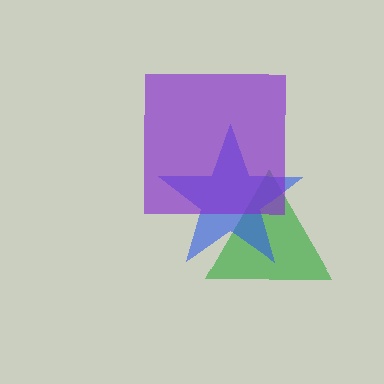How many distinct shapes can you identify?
There are 3 distinct shapes: a green triangle, a blue star, a purple square.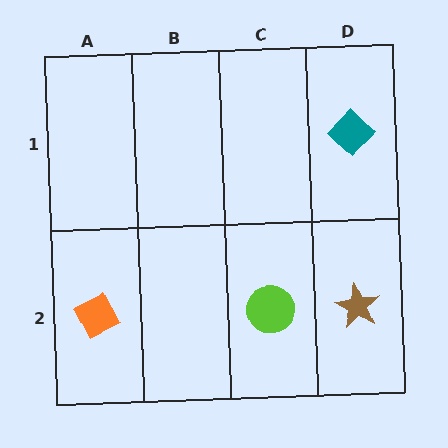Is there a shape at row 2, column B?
No, that cell is empty.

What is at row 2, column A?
An orange diamond.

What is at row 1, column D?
A teal diamond.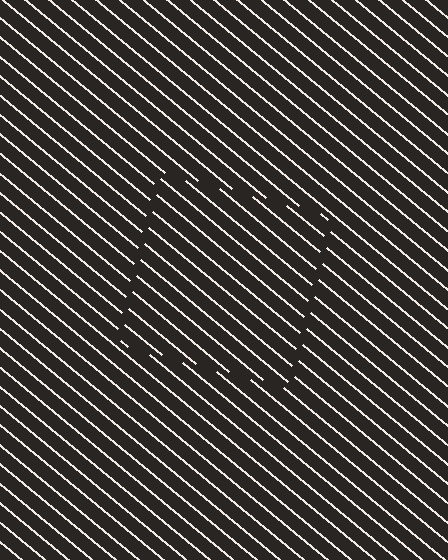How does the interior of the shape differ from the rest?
The interior of the shape contains the same grating, shifted by half a period — the contour is defined by the phase discontinuity where line-ends from the inner and outer gratings abut.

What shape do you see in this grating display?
An illusory square. The interior of the shape contains the same grating, shifted by half a period — the contour is defined by the phase discontinuity where line-ends from the inner and outer gratings abut.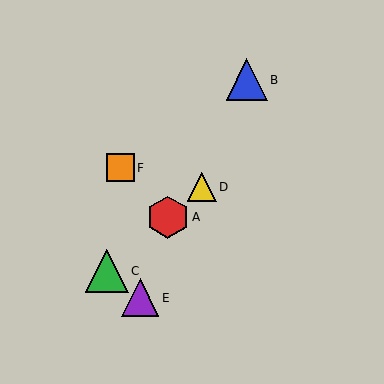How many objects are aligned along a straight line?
3 objects (A, C, D) are aligned along a straight line.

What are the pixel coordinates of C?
Object C is at (107, 271).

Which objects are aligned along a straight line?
Objects A, C, D are aligned along a straight line.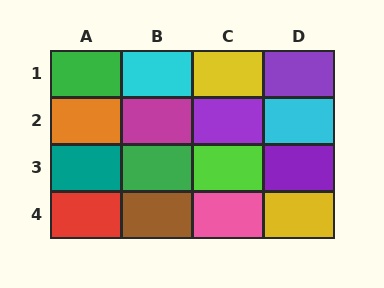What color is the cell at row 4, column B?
Brown.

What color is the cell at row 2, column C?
Purple.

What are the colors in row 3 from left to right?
Teal, green, lime, purple.